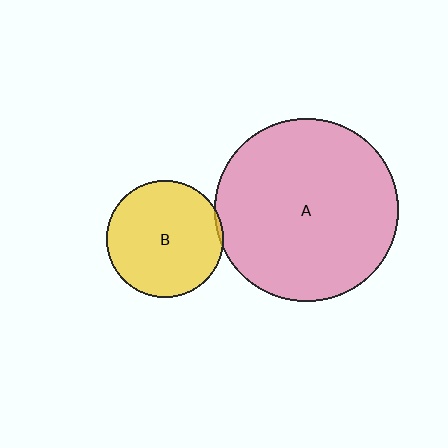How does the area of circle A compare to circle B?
Approximately 2.4 times.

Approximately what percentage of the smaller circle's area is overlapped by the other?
Approximately 5%.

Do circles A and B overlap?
Yes.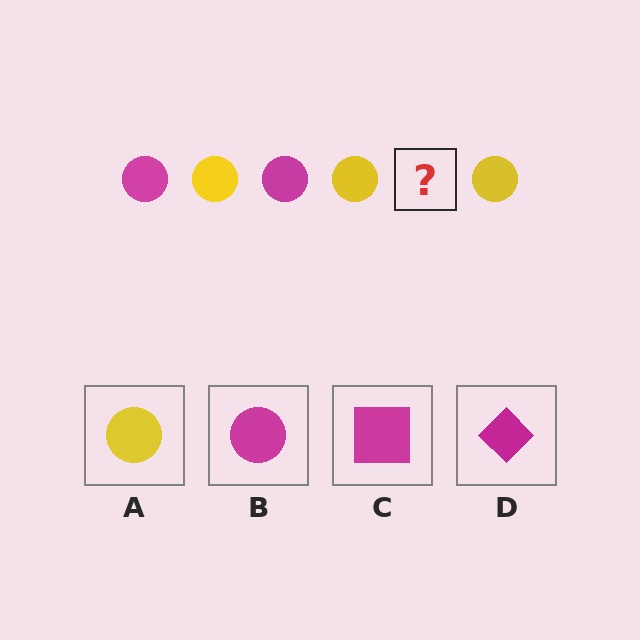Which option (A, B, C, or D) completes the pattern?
B.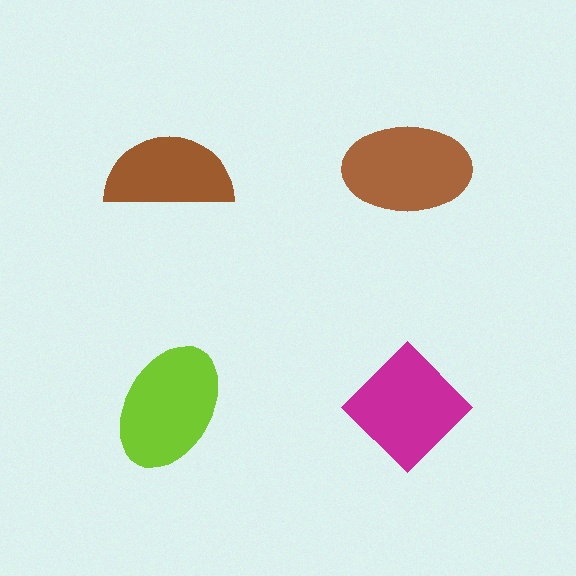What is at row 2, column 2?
A magenta diamond.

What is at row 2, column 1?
A lime ellipse.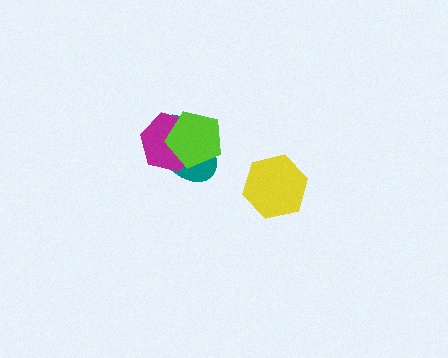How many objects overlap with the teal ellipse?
2 objects overlap with the teal ellipse.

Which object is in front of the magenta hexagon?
The lime pentagon is in front of the magenta hexagon.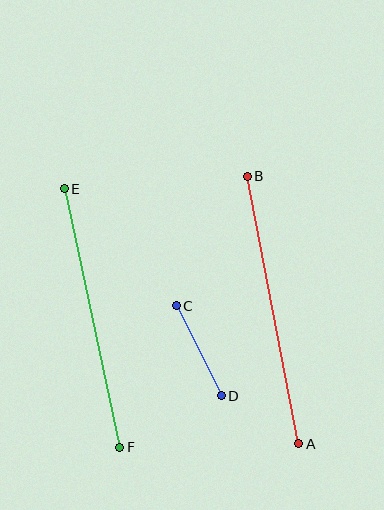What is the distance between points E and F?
The distance is approximately 264 pixels.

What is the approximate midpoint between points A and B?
The midpoint is at approximately (273, 310) pixels.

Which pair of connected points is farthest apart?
Points A and B are farthest apart.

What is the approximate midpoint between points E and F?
The midpoint is at approximately (92, 318) pixels.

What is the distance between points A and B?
The distance is approximately 273 pixels.